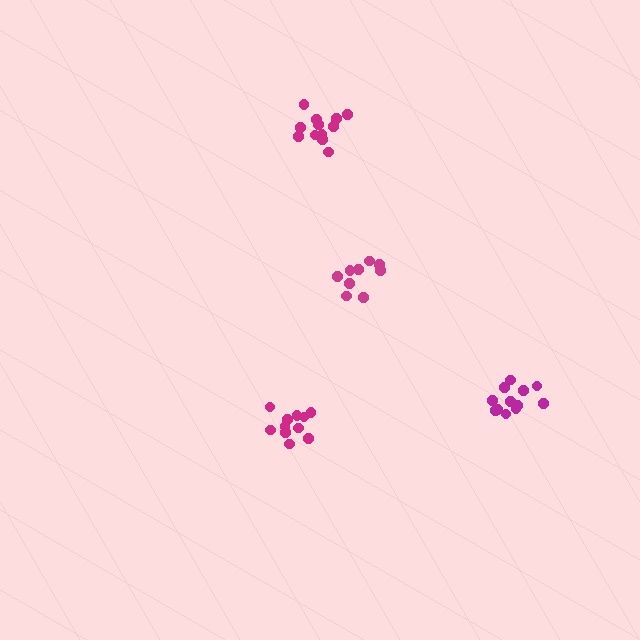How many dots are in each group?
Group 1: 11 dots, Group 2: 12 dots, Group 3: 12 dots, Group 4: 9 dots (44 total).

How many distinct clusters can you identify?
There are 4 distinct clusters.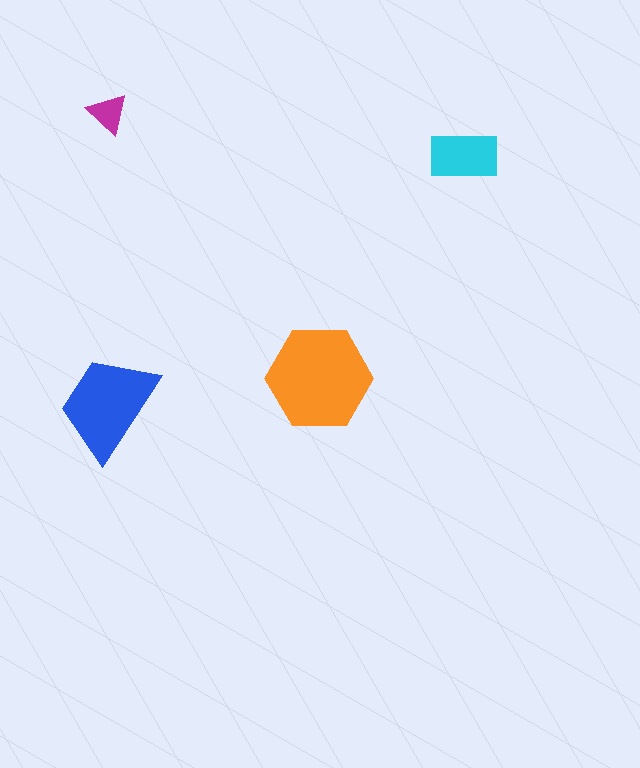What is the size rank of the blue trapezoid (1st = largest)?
2nd.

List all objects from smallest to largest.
The magenta triangle, the cyan rectangle, the blue trapezoid, the orange hexagon.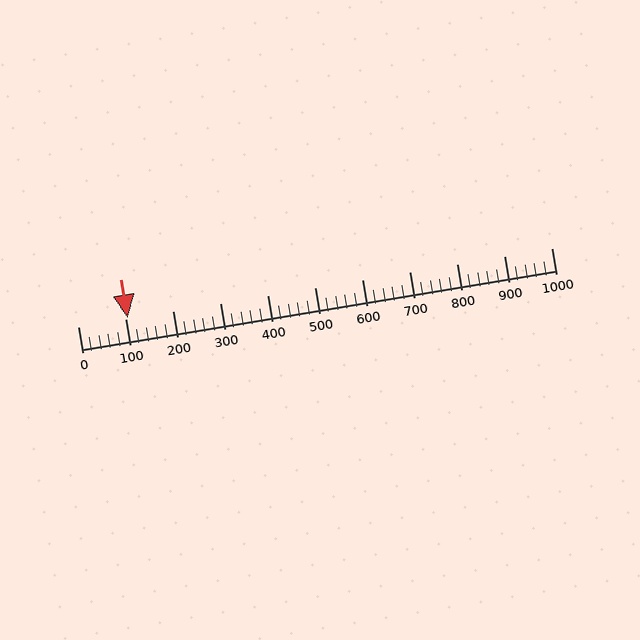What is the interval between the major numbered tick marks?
The major tick marks are spaced 100 units apart.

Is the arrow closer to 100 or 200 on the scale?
The arrow is closer to 100.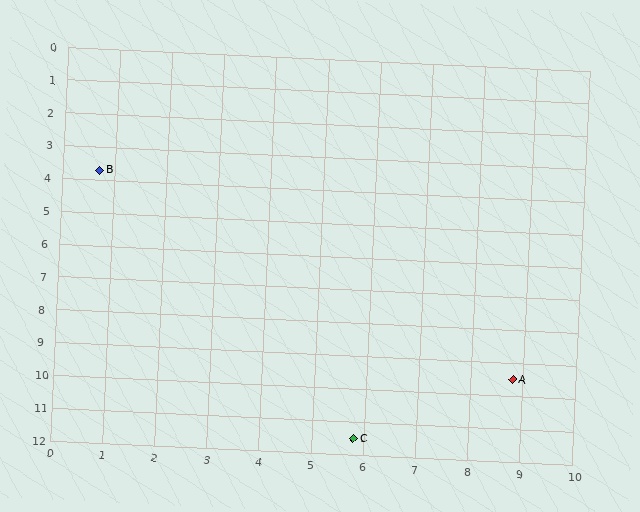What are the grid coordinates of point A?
Point A is at approximately (8.8, 9.5).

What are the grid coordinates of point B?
Point B is at approximately (0.7, 3.7).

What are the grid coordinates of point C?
Point C is at approximately (5.8, 11.5).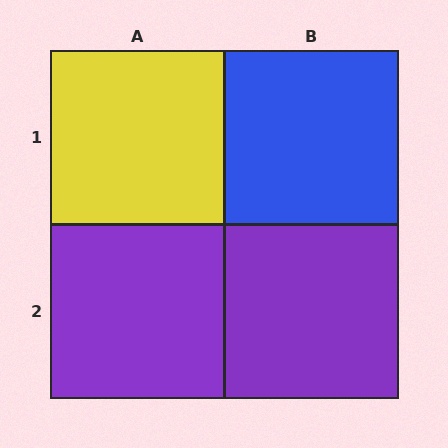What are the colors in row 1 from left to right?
Yellow, blue.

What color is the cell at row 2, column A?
Purple.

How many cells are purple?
2 cells are purple.